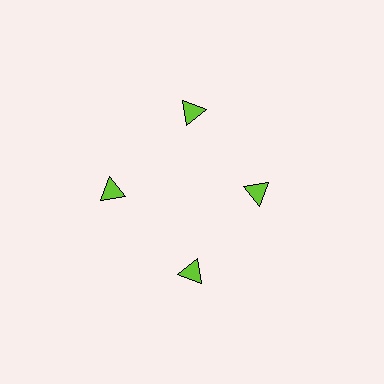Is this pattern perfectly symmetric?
No. The 4 lime triangles are arranged in a ring, but one element near the 3 o'clock position is pulled inward toward the center, breaking the 4-fold rotational symmetry.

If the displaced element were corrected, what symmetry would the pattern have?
It would have 4-fold rotational symmetry — the pattern would map onto itself every 90 degrees.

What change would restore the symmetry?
The symmetry would be restored by moving it outward, back onto the ring so that all 4 triangles sit at equal angles and equal distance from the center.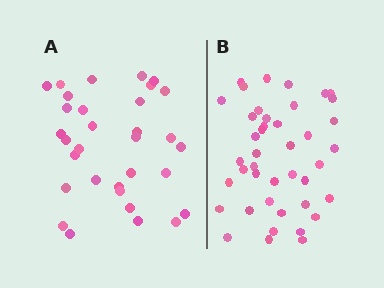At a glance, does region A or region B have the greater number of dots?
Region B (the right region) has more dots.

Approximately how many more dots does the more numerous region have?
Region B has roughly 10 or so more dots than region A.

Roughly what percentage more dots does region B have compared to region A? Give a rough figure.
About 30% more.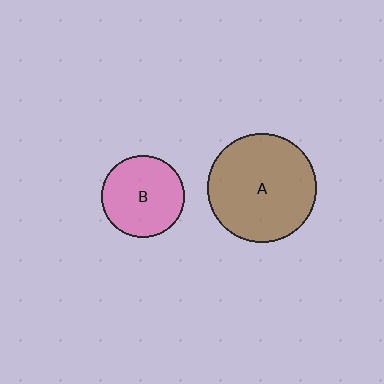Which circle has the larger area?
Circle A (brown).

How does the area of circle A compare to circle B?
Approximately 1.7 times.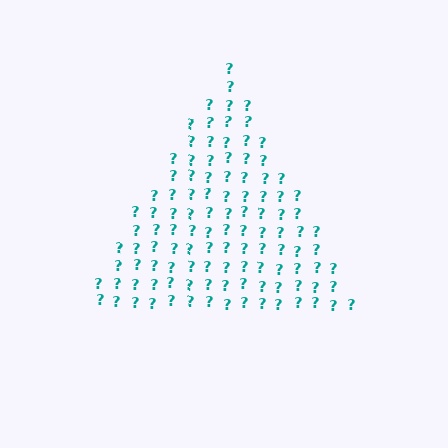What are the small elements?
The small elements are question marks.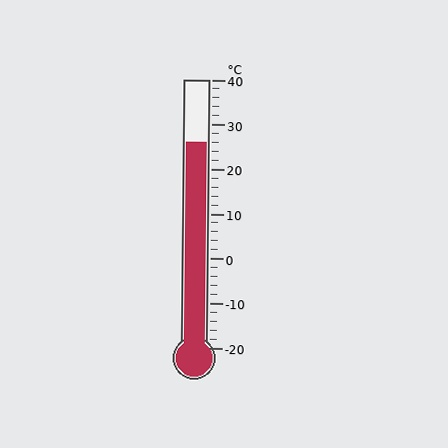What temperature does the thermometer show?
The thermometer shows approximately 26°C.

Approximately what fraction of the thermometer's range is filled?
The thermometer is filled to approximately 75% of its range.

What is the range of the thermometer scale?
The thermometer scale ranges from -20°C to 40°C.